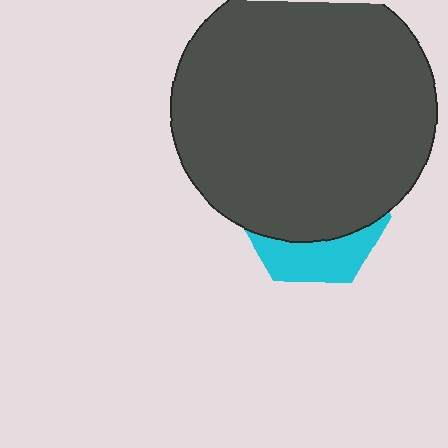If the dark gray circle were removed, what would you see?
You would see the complete cyan hexagon.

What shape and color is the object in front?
The object in front is a dark gray circle.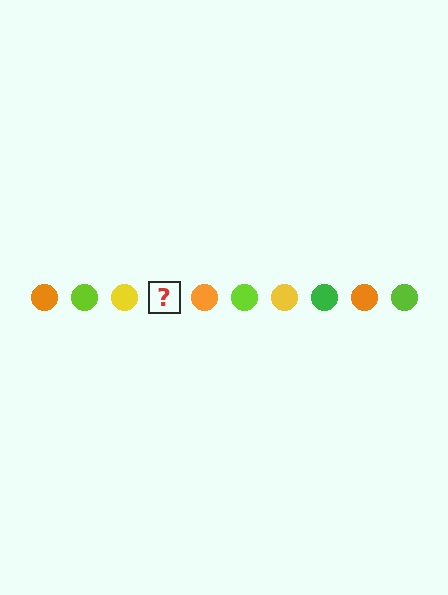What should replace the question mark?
The question mark should be replaced with a green circle.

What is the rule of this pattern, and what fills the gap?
The rule is that the pattern cycles through orange, lime, yellow, green circles. The gap should be filled with a green circle.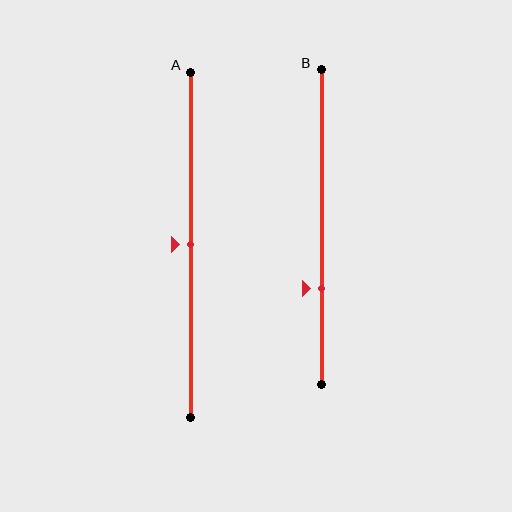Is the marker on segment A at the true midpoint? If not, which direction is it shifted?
Yes, the marker on segment A is at the true midpoint.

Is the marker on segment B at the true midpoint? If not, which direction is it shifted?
No, the marker on segment B is shifted downward by about 19% of the segment length.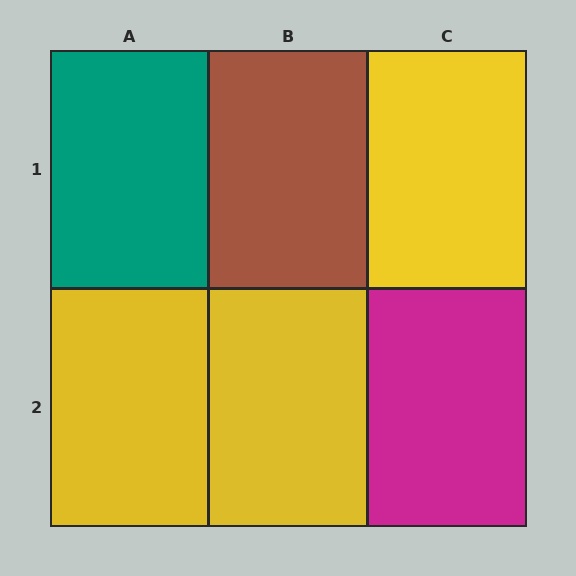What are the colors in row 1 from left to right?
Teal, brown, yellow.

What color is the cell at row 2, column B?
Yellow.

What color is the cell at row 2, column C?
Magenta.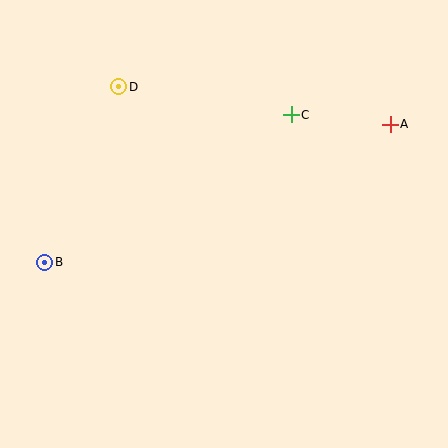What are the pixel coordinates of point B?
Point B is at (45, 262).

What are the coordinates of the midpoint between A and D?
The midpoint between A and D is at (254, 105).